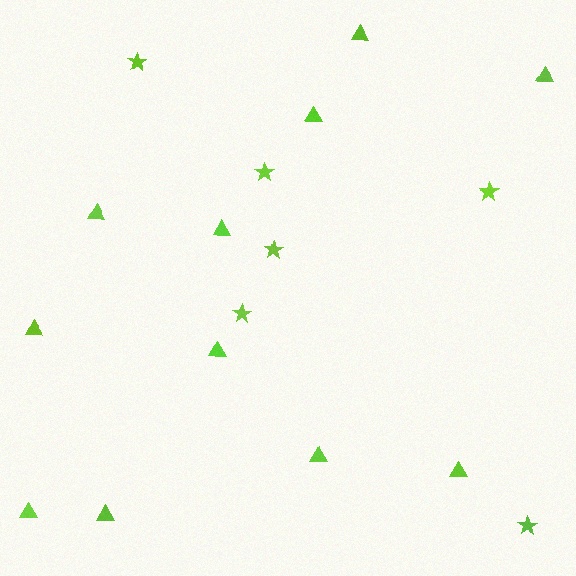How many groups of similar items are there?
There are 2 groups: one group of stars (6) and one group of triangles (11).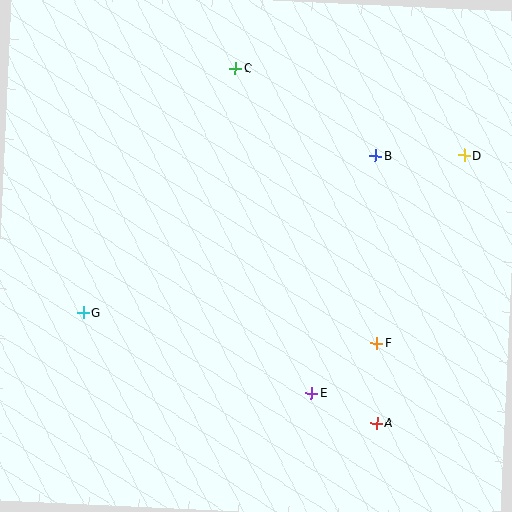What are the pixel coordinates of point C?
Point C is at (236, 68).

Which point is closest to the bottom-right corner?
Point A is closest to the bottom-right corner.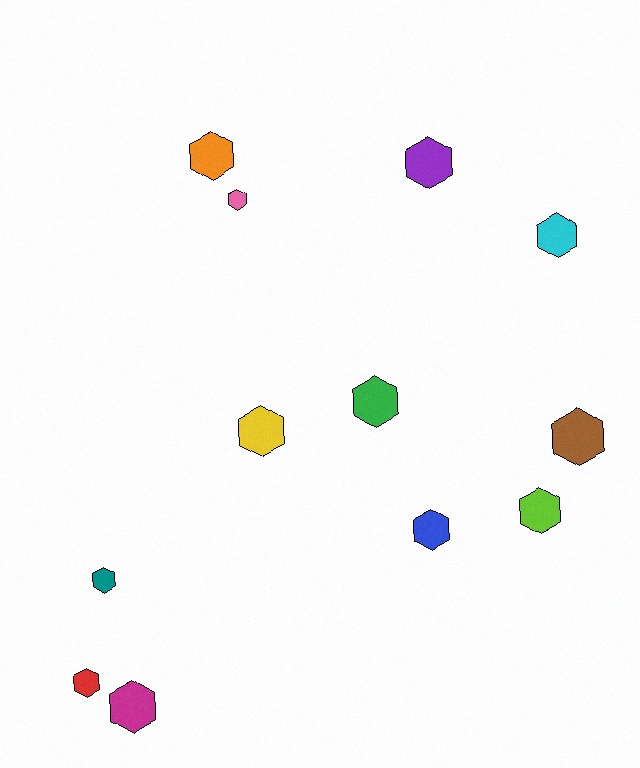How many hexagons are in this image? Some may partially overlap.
There are 12 hexagons.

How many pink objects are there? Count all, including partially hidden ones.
There is 1 pink object.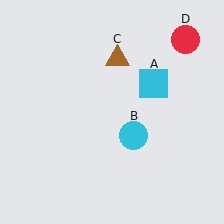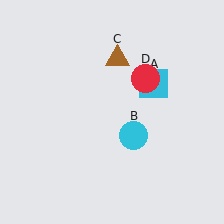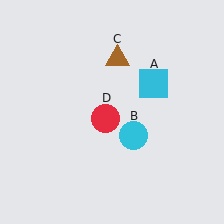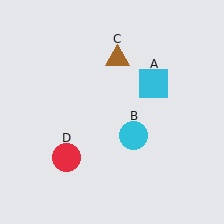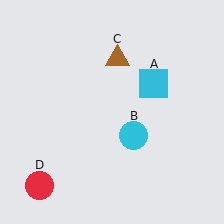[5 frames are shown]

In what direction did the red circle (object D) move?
The red circle (object D) moved down and to the left.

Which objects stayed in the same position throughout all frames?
Cyan square (object A) and cyan circle (object B) and brown triangle (object C) remained stationary.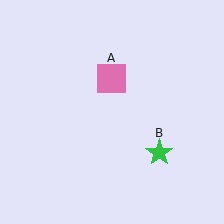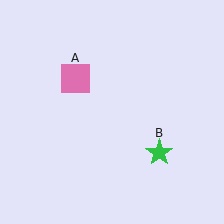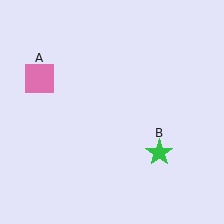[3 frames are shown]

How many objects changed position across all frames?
1 object changed position: pink square (object A).